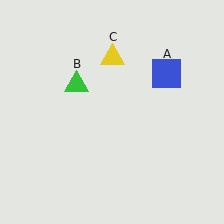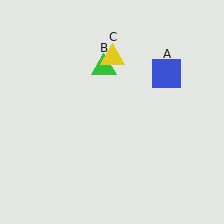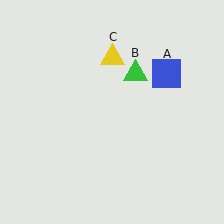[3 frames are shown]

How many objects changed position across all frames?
1 object changed position: green triangle (object B).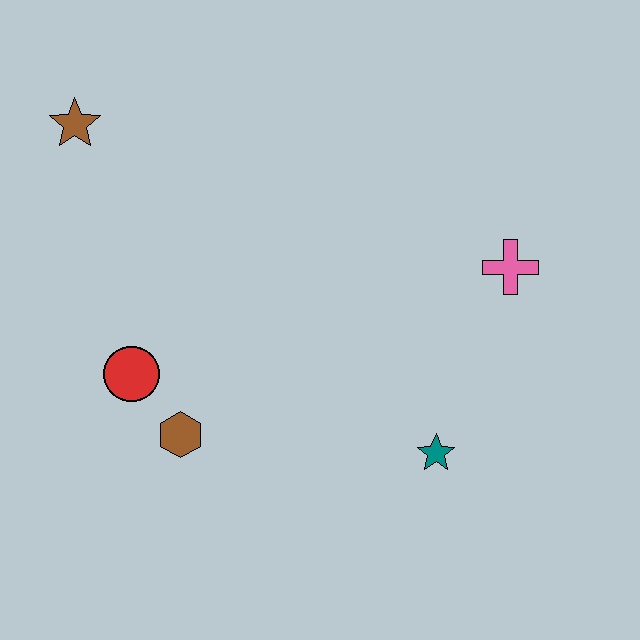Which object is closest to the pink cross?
The teal star is closest to the pink cross.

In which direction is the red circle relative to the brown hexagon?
The red circle is above the brown hexagon.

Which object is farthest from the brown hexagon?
The pink cross is farthest from the brown hexagon.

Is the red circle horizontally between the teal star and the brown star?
Yes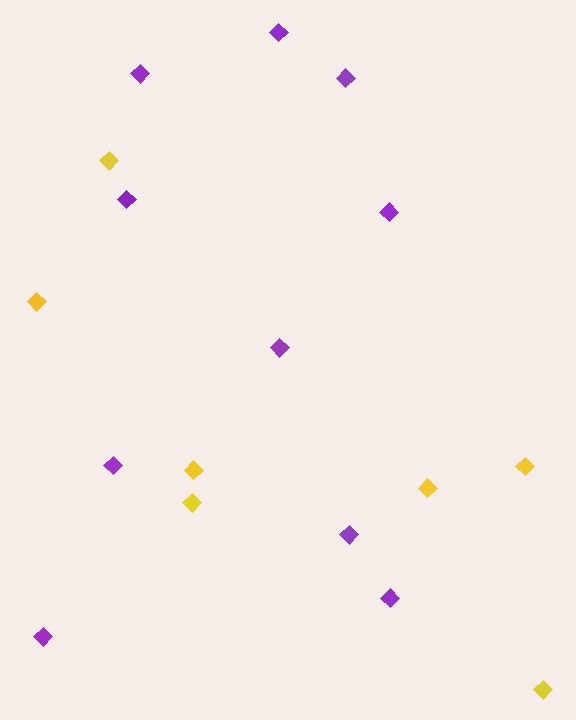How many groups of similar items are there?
There are 2 groups: one group of yellow diamonds (7) and one group of purple diamonds (10).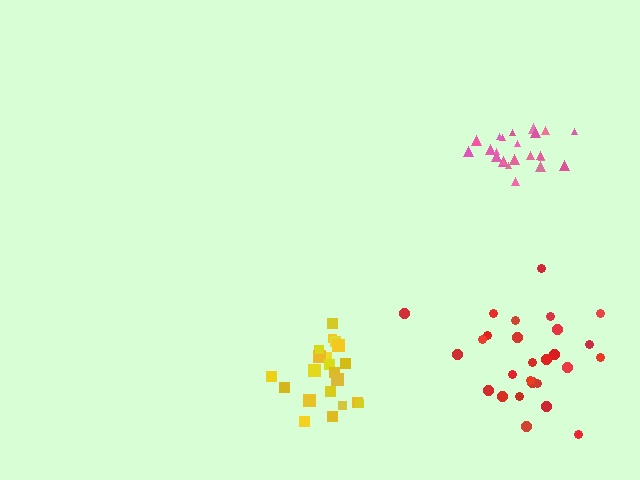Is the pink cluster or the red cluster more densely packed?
Pink.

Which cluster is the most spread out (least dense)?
Red.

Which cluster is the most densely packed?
Pink.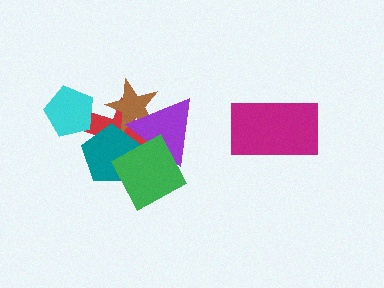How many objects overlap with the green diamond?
3 objects overlap with the green diamond.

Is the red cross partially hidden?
Yes, it is partially covered by another shape.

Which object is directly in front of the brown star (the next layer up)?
The teal pentagon is directly in front of the brown star.